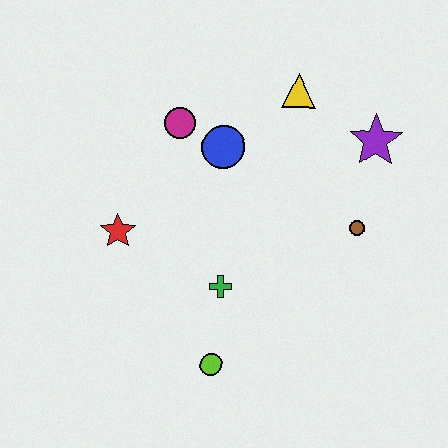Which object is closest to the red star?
The green cross is closest to the red star.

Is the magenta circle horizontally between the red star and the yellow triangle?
Yes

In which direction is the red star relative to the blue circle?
The red star is to the left of the blue circle.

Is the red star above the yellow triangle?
No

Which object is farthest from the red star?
The purple star is farthest from the red star.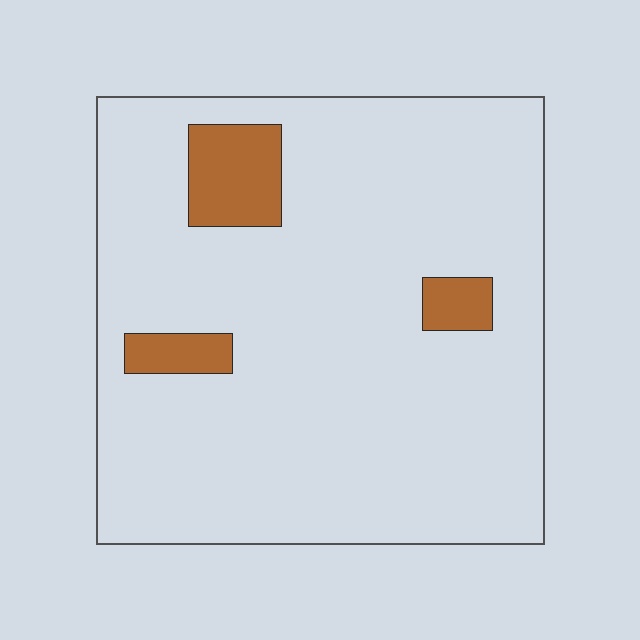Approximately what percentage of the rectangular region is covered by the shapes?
Approximately 10%.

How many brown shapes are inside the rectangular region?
3.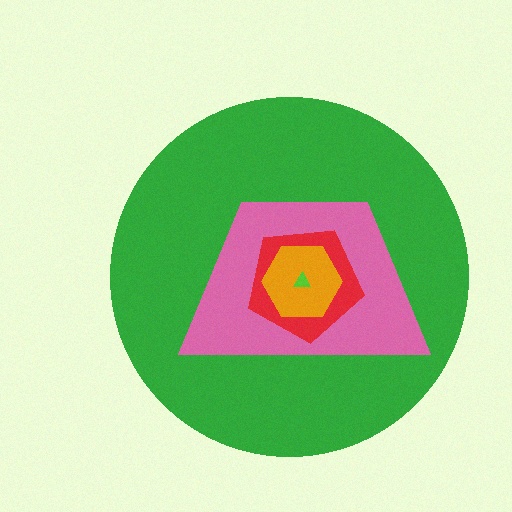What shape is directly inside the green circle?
The pink trapezoid.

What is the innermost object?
The lime triangle.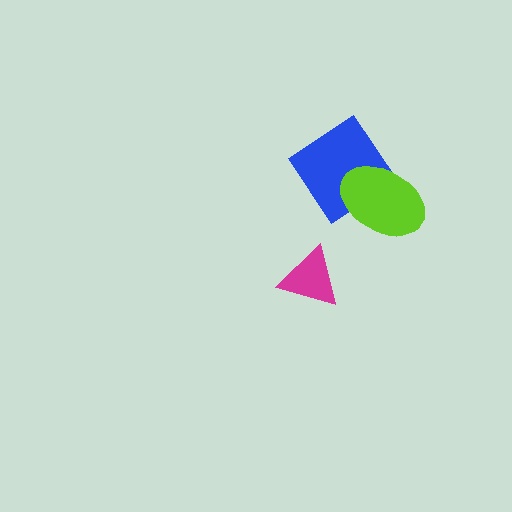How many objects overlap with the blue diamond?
1 object overlaps with the blue diamond.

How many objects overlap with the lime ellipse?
1 object overlaps with the lime ellipse.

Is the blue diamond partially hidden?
Yes, it is partially covered by another shape.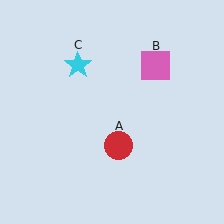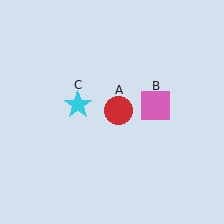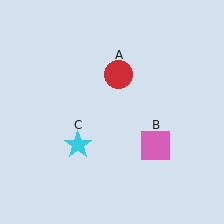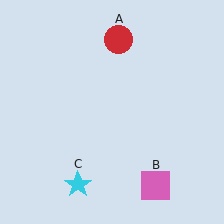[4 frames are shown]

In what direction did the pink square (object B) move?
The pink square (object B) moved down.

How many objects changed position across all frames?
3 objects changed position: red circle (object A), pink square (object B), cyan star (object C).